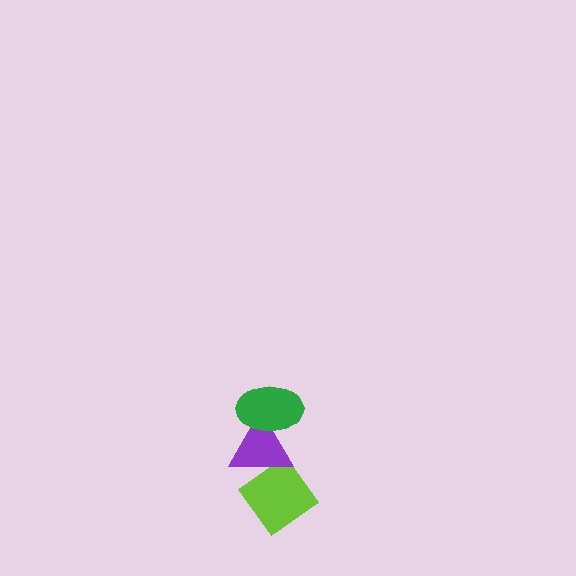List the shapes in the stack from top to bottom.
From top to bottom: the green ellipse, the purple triangle, the lime diamond.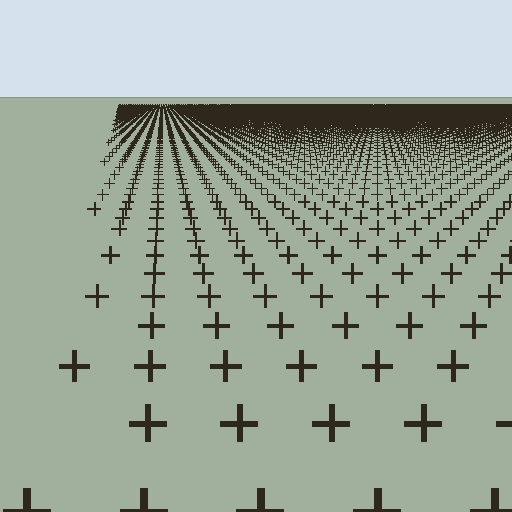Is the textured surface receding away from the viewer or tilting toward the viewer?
The surface is receding away from the viewer. Texture elements get smaller and denser toward the top.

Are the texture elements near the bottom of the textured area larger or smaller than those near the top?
Larger. Near the bottom, elements are closer to the viewer and appear at a bigger on-screen size.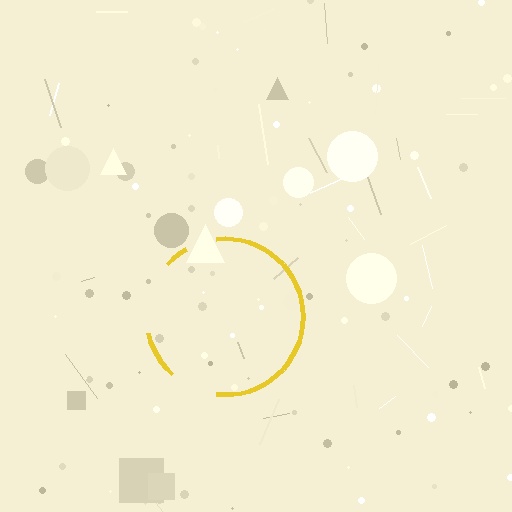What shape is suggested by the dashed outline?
The dashed outline suggests a circle.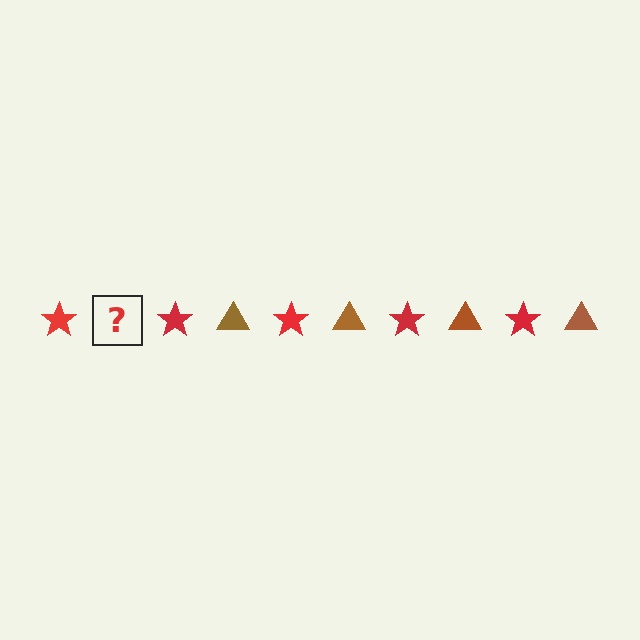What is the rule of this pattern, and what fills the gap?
The rule is that the pattern alternates between red star and brown triangle. The gap should be filled with a brown triangle.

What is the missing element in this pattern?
The missing element is a brown triangle.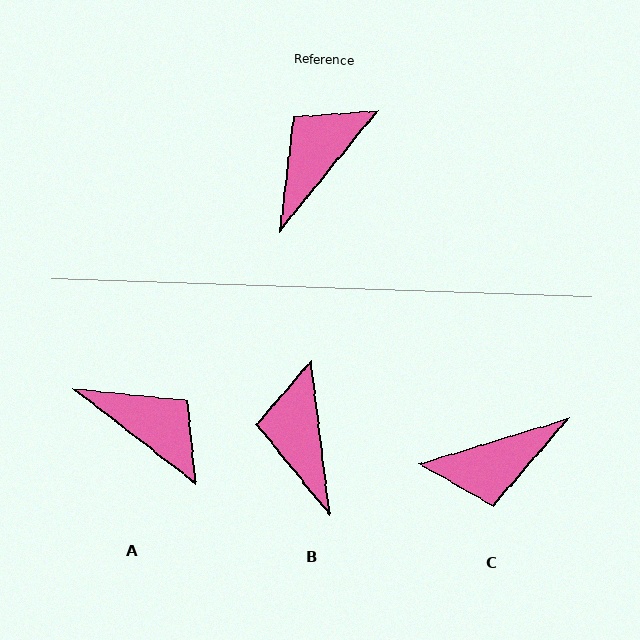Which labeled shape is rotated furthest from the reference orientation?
C, about 146 degrees away.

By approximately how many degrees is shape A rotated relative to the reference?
Approximately 88 degrees clockwise.